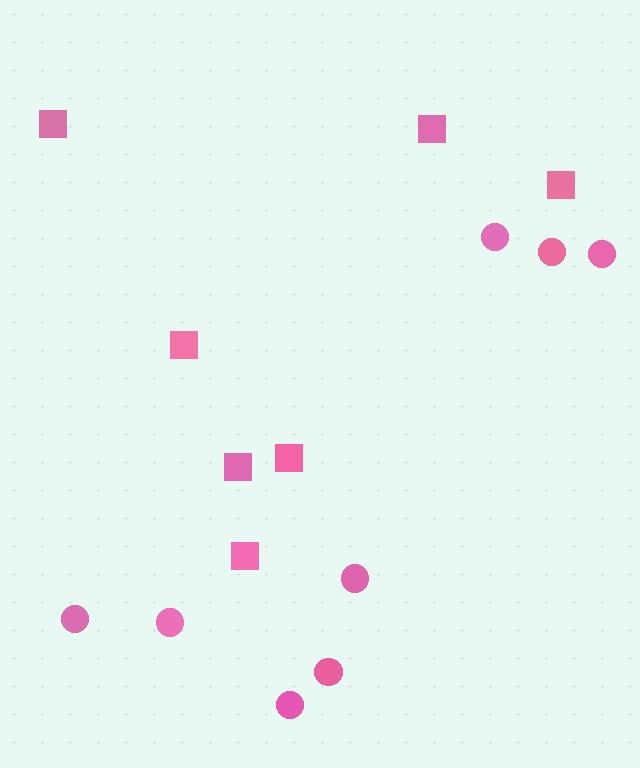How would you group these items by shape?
There are 2 groups: one group of squares (7) and one group of circles (8).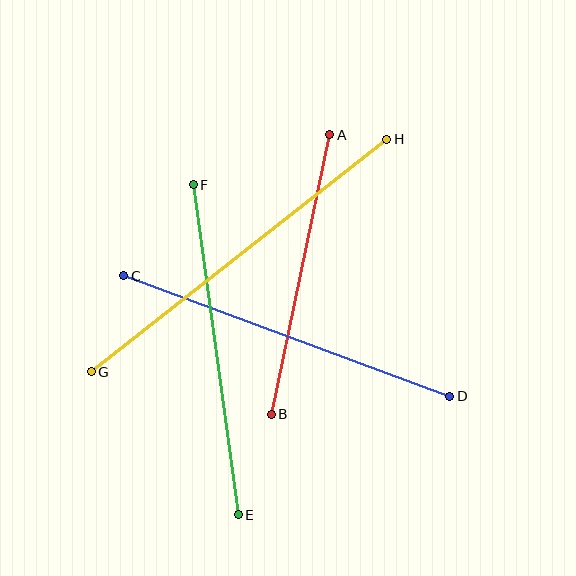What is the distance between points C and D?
The distance is approximately 347 pixels.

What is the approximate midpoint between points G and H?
The midpoint is at approximately (239, 256) pixels.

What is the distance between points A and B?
The distance is approximately 286 pixels.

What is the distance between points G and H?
The distance is approximately 376 pixels.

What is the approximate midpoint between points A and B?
The midpoint is at approximately (301, 275) pixels.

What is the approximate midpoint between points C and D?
The midpoint is at approximately (287, 336) pixels.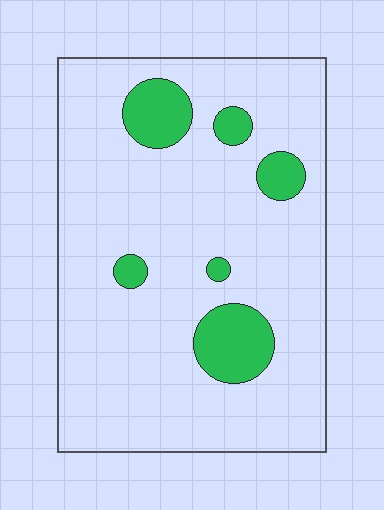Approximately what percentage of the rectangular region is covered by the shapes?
Approximately 15%.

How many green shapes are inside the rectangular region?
6.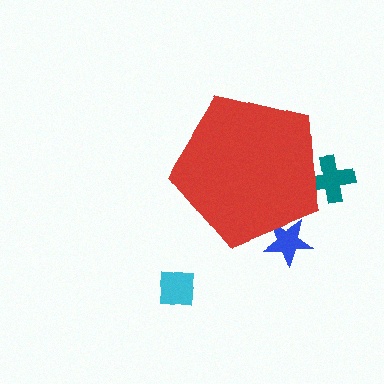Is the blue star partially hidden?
Yes, the blue star is partially hidden behind the red pentagon.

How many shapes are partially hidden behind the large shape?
2 shapes are partially hidden.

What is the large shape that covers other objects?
A red pentagon.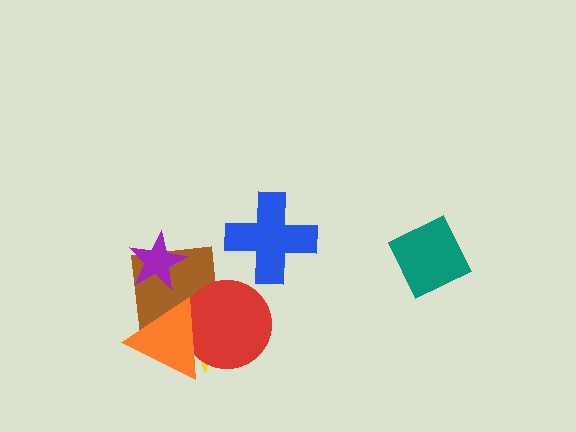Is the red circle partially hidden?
Yes, it is partially covered by another shape.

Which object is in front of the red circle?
The orange triangle is in front of the red circle.